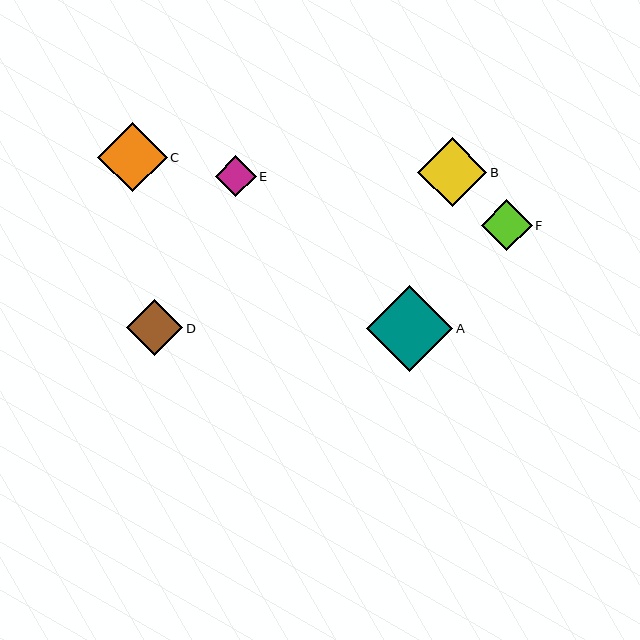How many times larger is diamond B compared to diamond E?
Diamond B is approximately 1.7 times the size of diamond E.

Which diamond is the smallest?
Diamond E is the smallest with a size of approximately 41 pixels.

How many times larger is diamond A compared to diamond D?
Diamond A is approximately 1.5 times the size of diamond D.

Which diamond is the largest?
Diamond A is the largest with a size of approximately 86 pixels.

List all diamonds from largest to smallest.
From largest to smallest: A, B, C, D, F, E.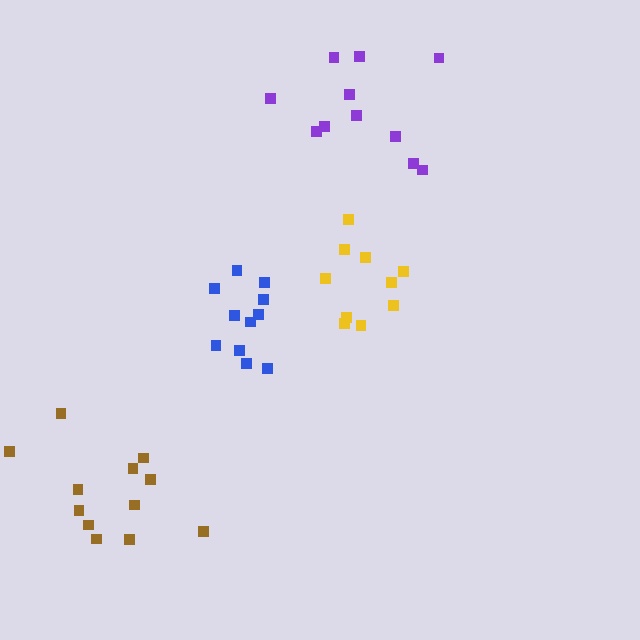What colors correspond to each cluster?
The clusters are colored: yellow, brown, blue, purple.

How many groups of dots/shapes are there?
There are 4 groups.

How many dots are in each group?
Group 1: 10 dots, Group 2: 12 dots, Group 3: 11 dots, Group 4: 11 dots (44 total).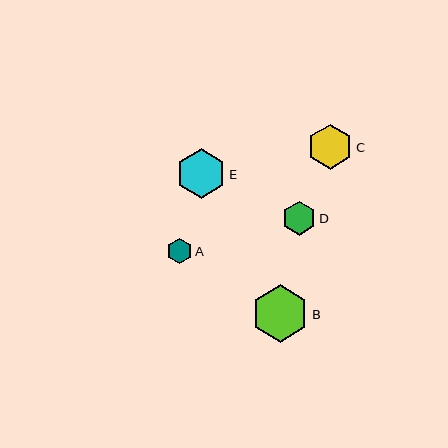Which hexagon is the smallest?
Hexagon A is the smallest with a size of approximately 25 pixels.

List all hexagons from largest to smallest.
From largest to smallest: B, E, C, D, A.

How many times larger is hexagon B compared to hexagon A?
Hexagon B is approximately 2.3 times the size of hexagon A.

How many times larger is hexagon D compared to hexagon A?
Hexagon D is approximately 1.3 times the size of hexagon A.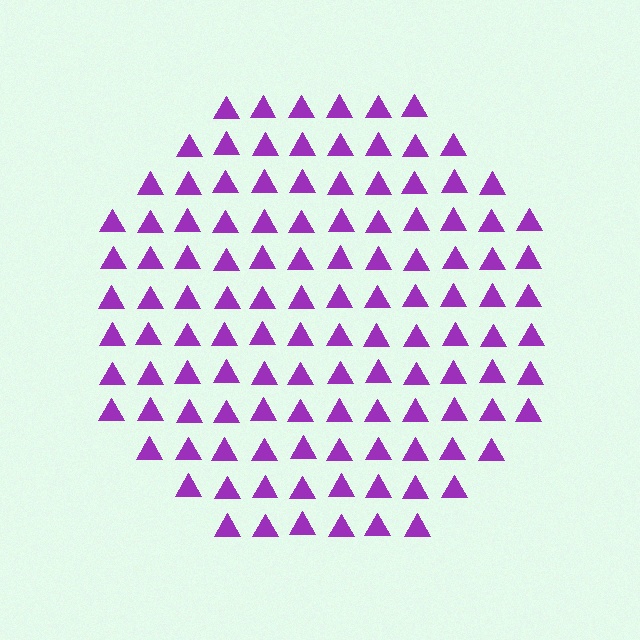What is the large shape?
The large shape is a circle.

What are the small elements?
The small elements are triangles.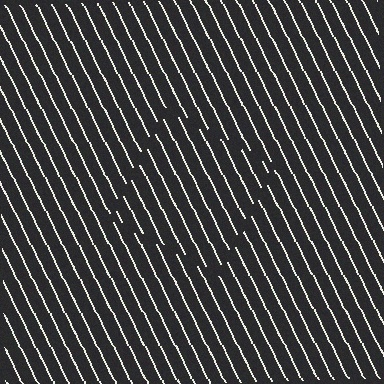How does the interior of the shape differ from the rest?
The interior of the shape contains the same grating, shifted by half a period — the contour is defined by the phase discontinuity where line-ends from the inner and outer gratings abut.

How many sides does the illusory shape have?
4 sides — the line-ends trace a square.